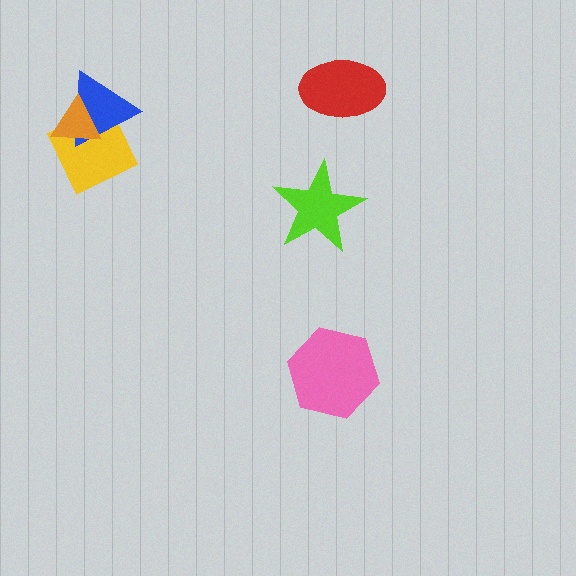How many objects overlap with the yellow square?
2 objects overlap with the yellow square.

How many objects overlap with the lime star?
0 objects overlap with the lime star.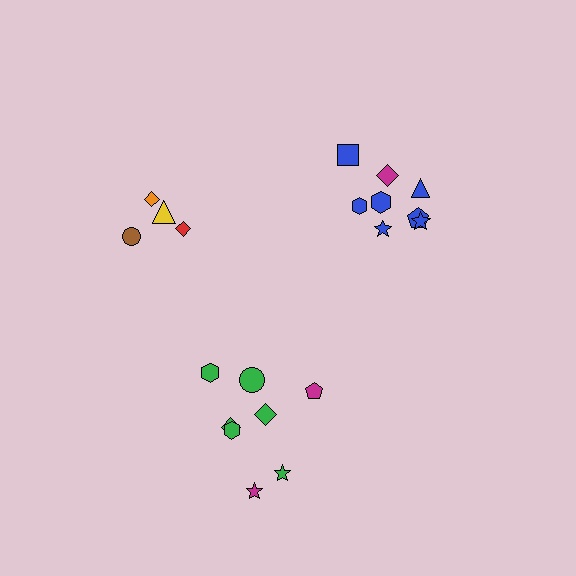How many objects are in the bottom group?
There are 8 objects.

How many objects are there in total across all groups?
There are 20 objects.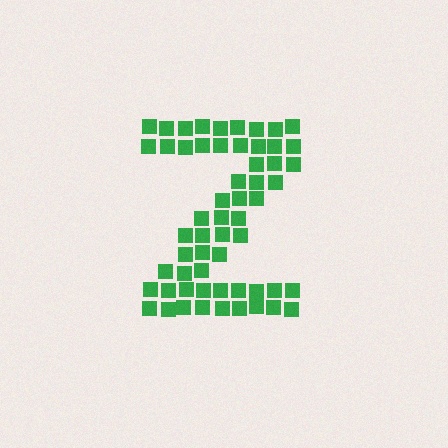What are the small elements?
The small elements are squares.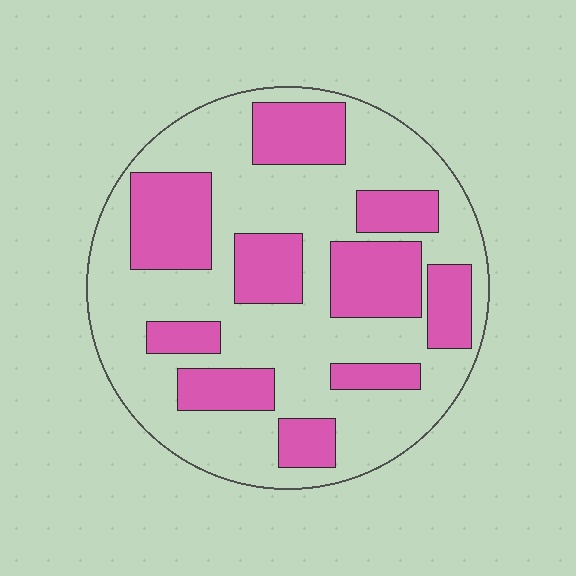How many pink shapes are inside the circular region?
10.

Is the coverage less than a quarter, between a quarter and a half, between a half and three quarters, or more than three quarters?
Between a quarter and a half.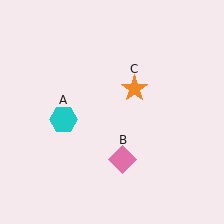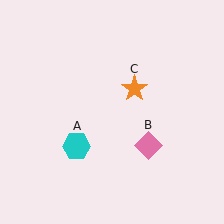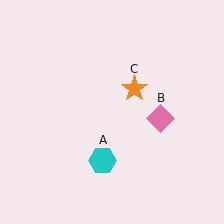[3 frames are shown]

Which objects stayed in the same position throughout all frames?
Orange star (object C) remained stationary.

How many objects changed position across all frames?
2 objects changed position: cyan hexagon (object A), pink diamond (object B).